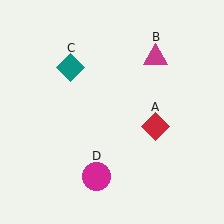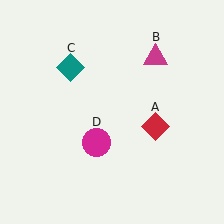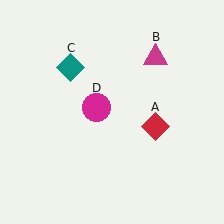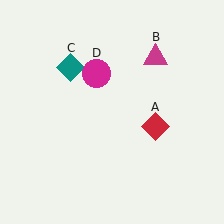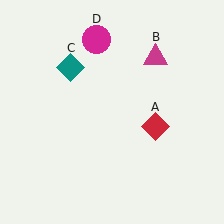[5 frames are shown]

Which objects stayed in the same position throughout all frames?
Red diamond (object A) and magenta triangle (object B) and teal diamond (object C) remained stationary.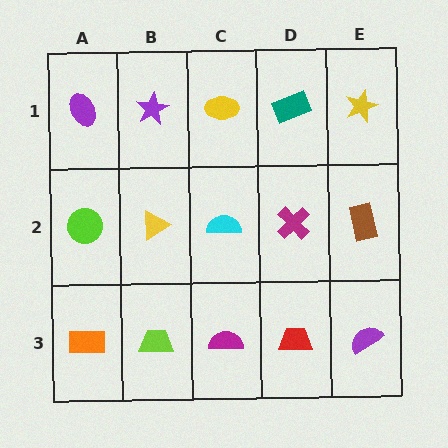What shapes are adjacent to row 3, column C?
A cyan semicircle (row 2, column C), a lime trapezoid (row 3, column B), a red trapezoid (row 3, column D).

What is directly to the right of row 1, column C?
A teal rectangle.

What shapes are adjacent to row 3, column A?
A lime circle (row 2, column A), a lime trapezoid (row 3, column B).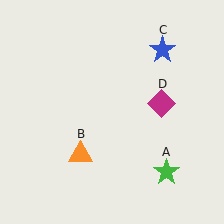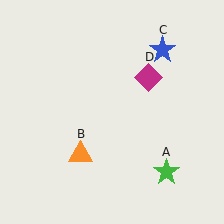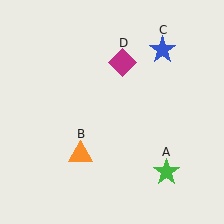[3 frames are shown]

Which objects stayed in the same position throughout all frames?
Green star (object A) and orange triangle (object B) and blue star (object C) remained stationary.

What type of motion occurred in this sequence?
The magenta diamond (object D) rotated counterclockwise around the center of the scene.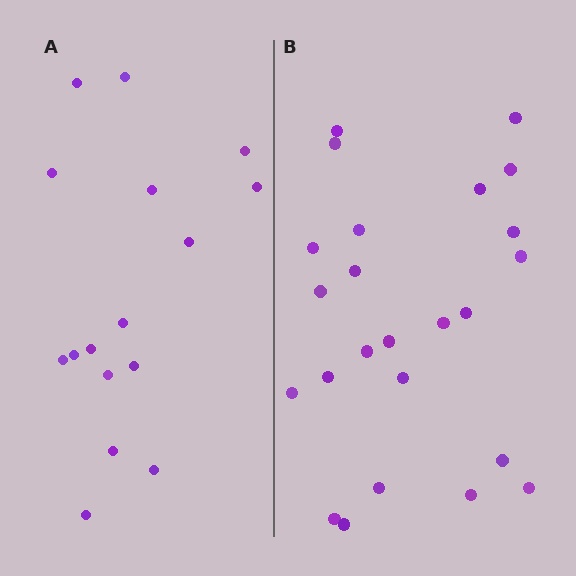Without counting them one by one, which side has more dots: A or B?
Region B (the right region) has more dots.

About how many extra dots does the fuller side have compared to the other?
Region B has roughly 8 or so more dots than region A.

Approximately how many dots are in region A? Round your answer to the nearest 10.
About 20 dots. (The exact count is 16, which rounds to 20.)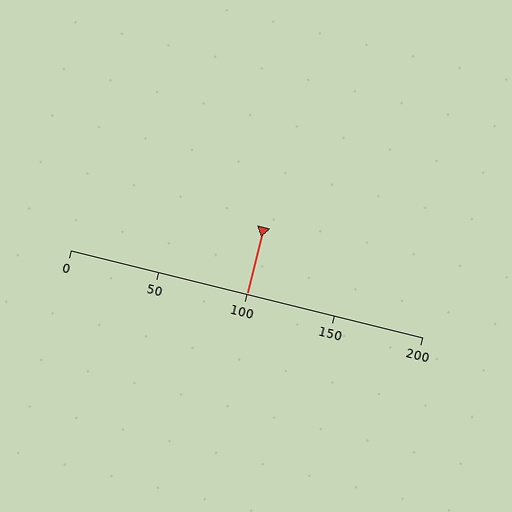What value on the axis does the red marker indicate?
The marker indicates approximately 100.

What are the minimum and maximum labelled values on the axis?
The axis runs from 0 to 200.